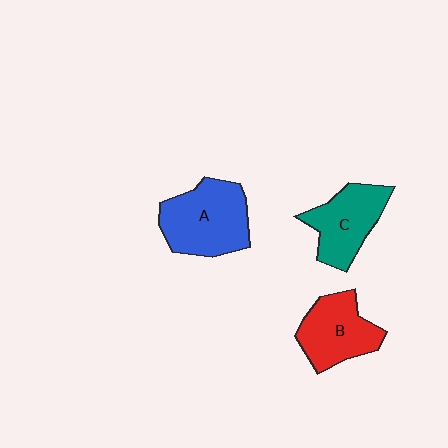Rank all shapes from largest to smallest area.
From largest to smallest: A (blue), B (red), C (teal).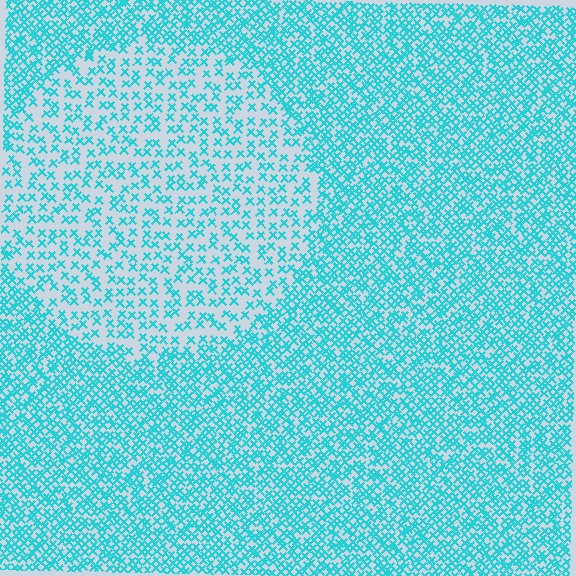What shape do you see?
I see a circle.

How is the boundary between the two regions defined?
The boundary is defined by a change in element density (approximately 2.1x ratio). All elements are the same color, size, and shape.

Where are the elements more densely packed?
The elements are more densely packed outside the circle boundary.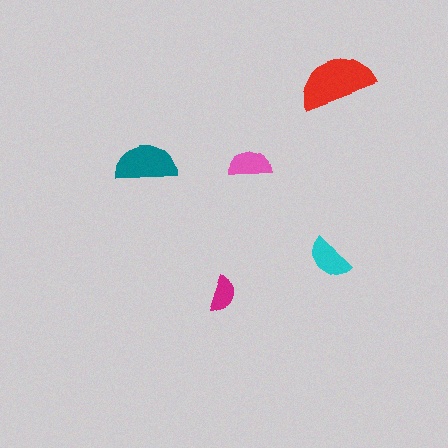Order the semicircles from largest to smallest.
the red one, the teal one, the cyan one, the pink one, the magenta one.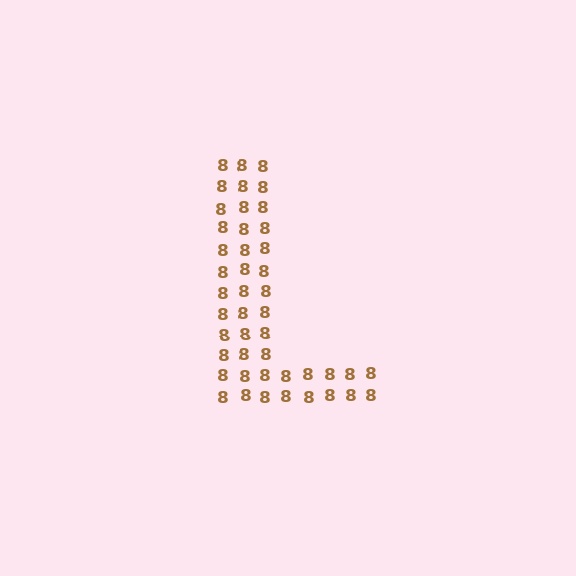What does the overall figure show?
The overall figure shows the letter L.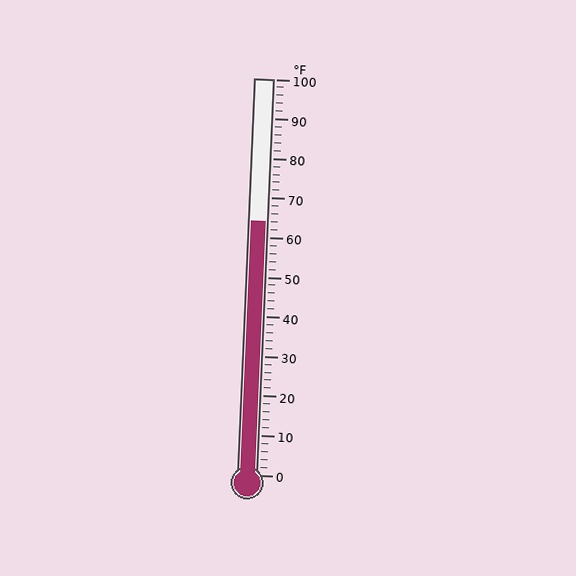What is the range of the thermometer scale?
The thermometer scale ranges from 0°F to 100°F.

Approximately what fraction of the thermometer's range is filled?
The thermometer is filled to approximately 65% of its range.